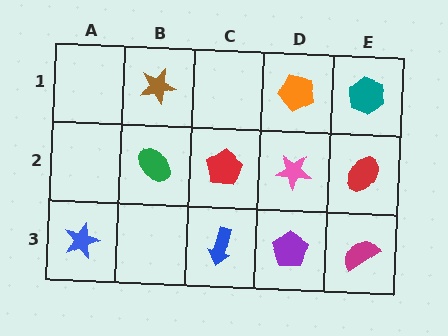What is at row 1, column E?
A teal hexagon.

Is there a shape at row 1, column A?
No, that cell is empty.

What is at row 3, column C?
A blue arrow.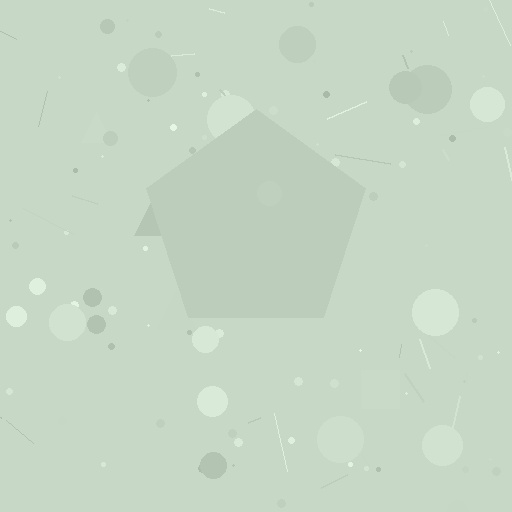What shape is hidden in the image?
A pentagon is hidden in the image.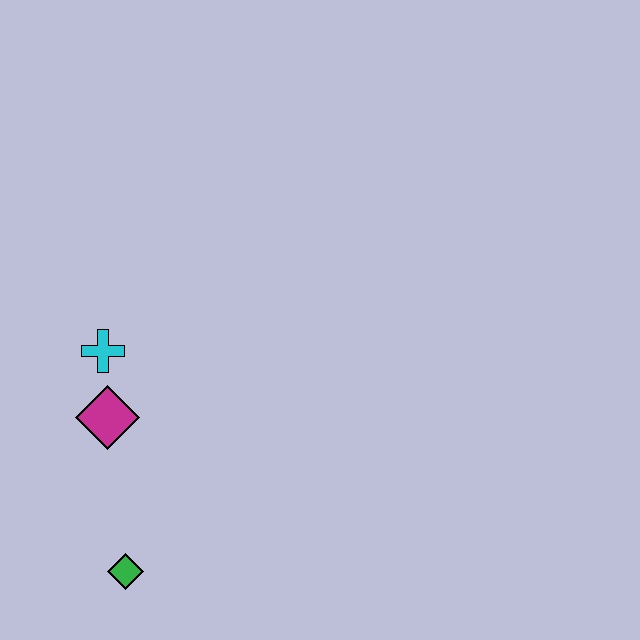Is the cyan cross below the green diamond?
No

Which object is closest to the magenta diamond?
The cyan cross is closest to the magenta diamond.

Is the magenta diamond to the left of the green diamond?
Yes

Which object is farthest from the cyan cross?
The green diamond is farthest from the cyan cross.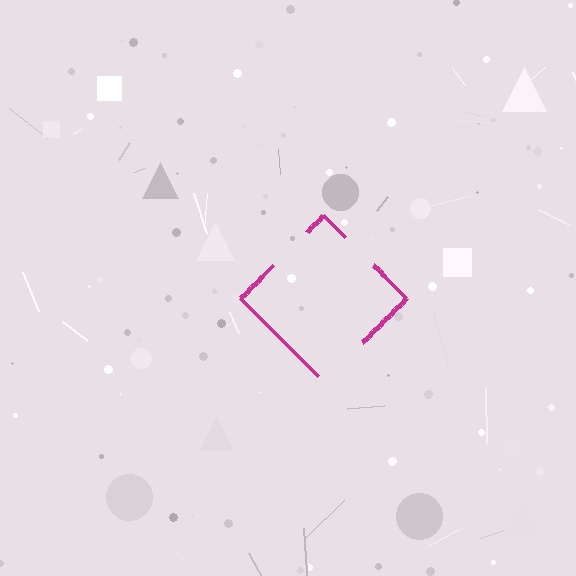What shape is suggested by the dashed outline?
The dashed outline suggests a diamond.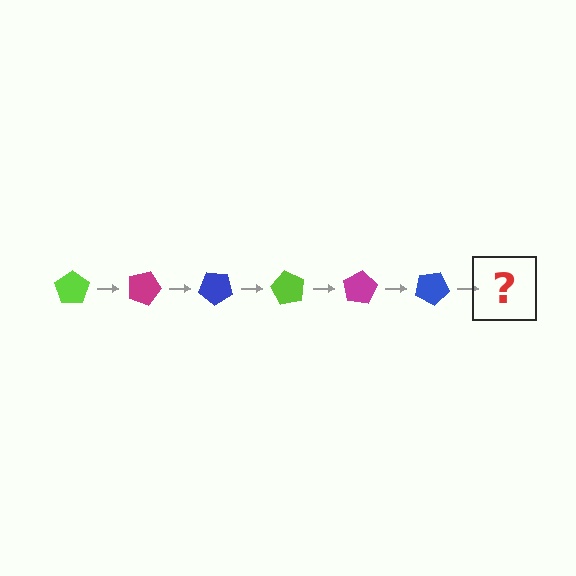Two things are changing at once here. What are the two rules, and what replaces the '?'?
The two rules are that it rotates 20 degrees each step and the color cycles through lime, magenta, and blue. The '?' should be a lime pentagon, rotated 120 degrees from the start.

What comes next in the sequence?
The next element should be a lime pentagon, rotated 120 degrees from the start.